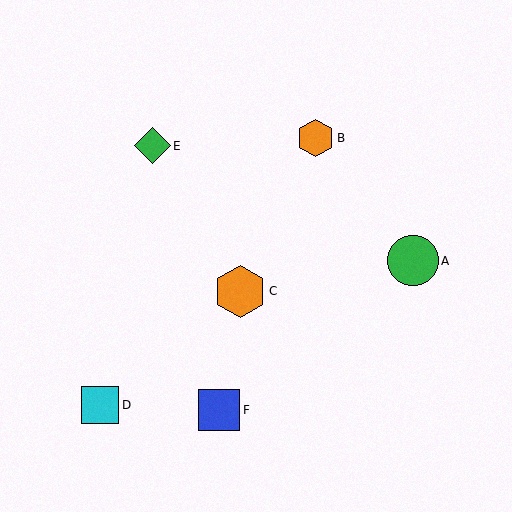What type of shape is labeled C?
Shape C is an orange hexagon.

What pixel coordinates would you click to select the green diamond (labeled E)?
Click at (152, 146) to select the green diamond E.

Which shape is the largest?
The orange hexagon (labeled C) is the largest.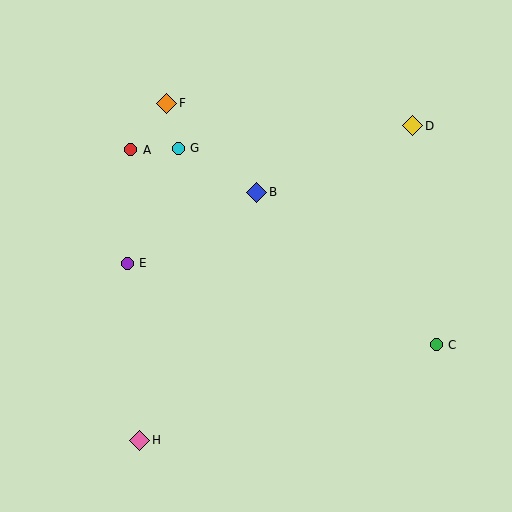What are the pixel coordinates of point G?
Point G is at (178, 148).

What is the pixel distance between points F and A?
The distance between F and A is 59 pixels.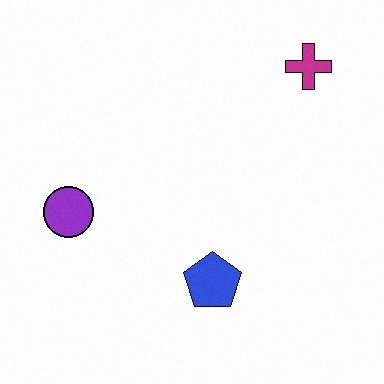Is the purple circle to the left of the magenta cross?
Yes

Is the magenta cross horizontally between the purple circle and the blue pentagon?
No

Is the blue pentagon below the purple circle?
Yes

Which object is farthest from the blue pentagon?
The magenta cross is farthest from the blue pentagon.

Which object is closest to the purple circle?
The blue pentagon is closest to the purple circle.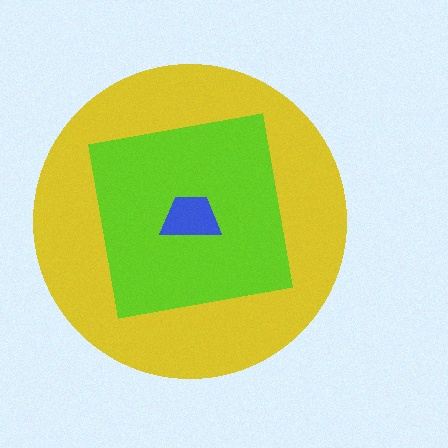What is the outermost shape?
The yellow circle.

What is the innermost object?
The blue trapezoid.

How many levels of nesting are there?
3.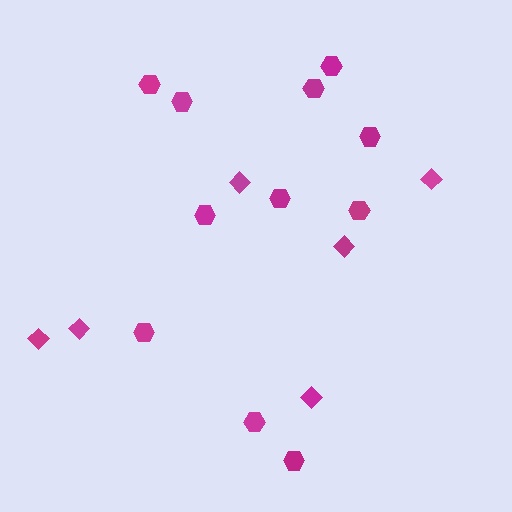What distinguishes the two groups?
There are 2 groups: one group of hexagons (11) and one group of diamonds (6).